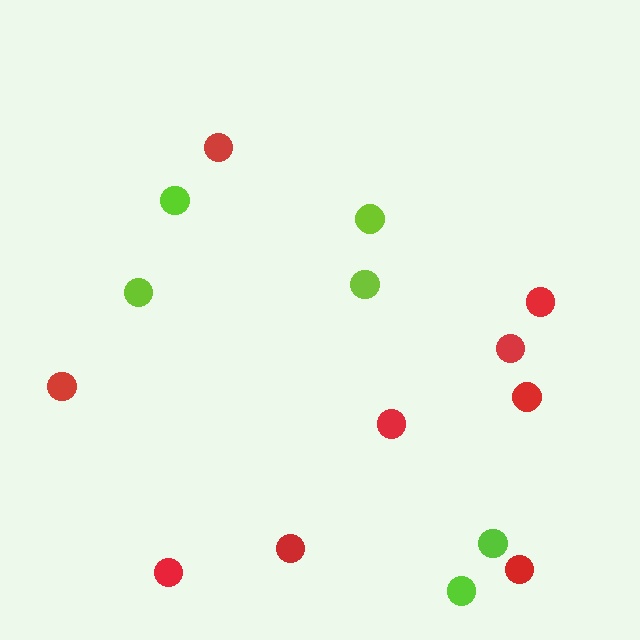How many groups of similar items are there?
There are 2 groups: one group of lime circles (6) and one group of red circles (9).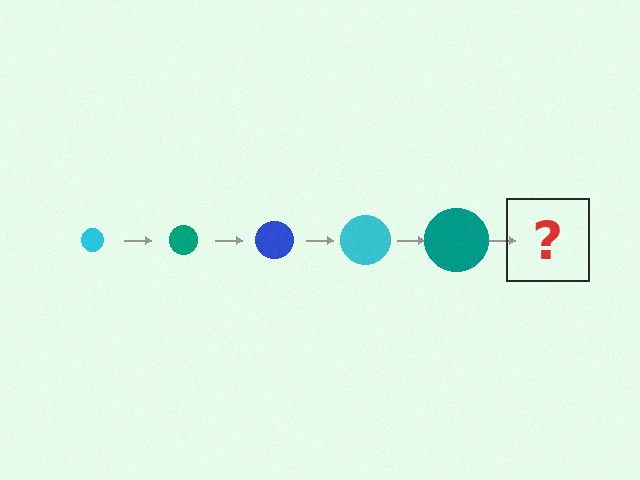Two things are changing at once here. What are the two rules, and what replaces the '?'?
The two rules are that the circle grows larger each step and the color cycles through cyan, teal, and blue. The '?' should be a blue circle, larger than the previous one.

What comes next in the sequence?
The next element should be a blue circle, larger than the previous one.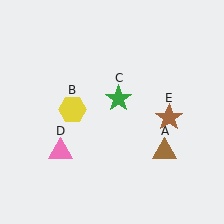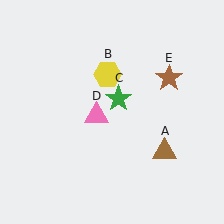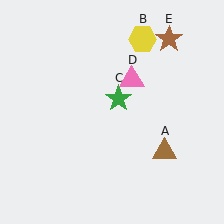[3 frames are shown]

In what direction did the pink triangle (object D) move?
The pink triangle (object D) moved up and to the right.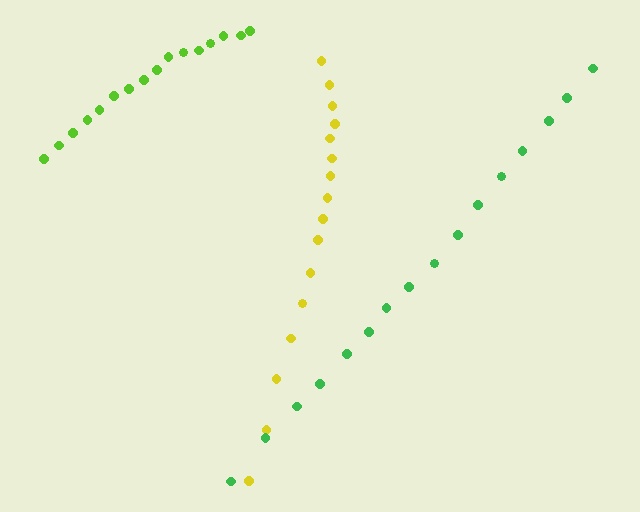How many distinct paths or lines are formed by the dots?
There are 3 distinct paths.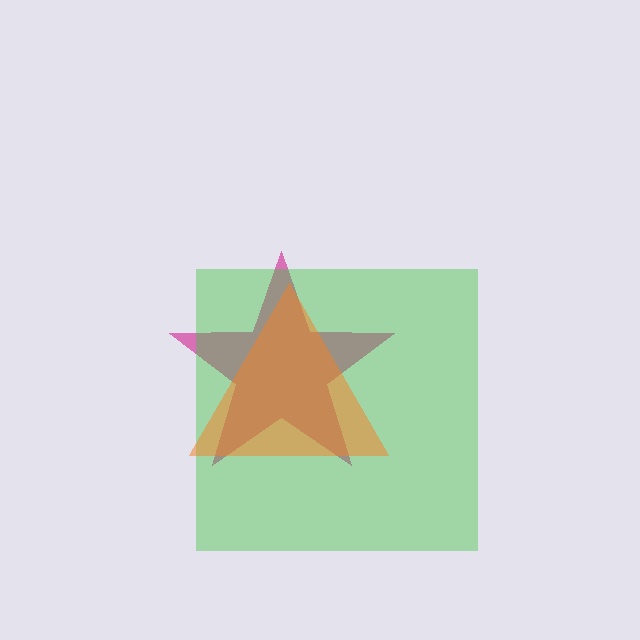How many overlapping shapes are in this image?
There are 3 overlapping shapes in the image.